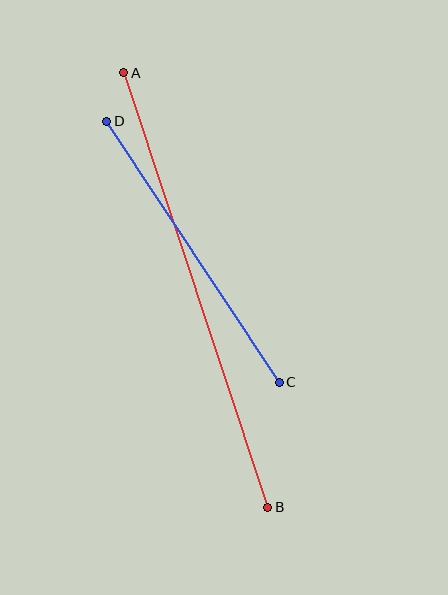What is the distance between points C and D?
The distance is approximately 313 pixels.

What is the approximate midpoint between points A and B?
The midpoint is at approximately (196, 290) pixels.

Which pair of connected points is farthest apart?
Points A and B are farthest apart.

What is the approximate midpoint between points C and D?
The midpoint is at approximately (193, 252) pixels.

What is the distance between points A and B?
The distance is approximately 458 pixels.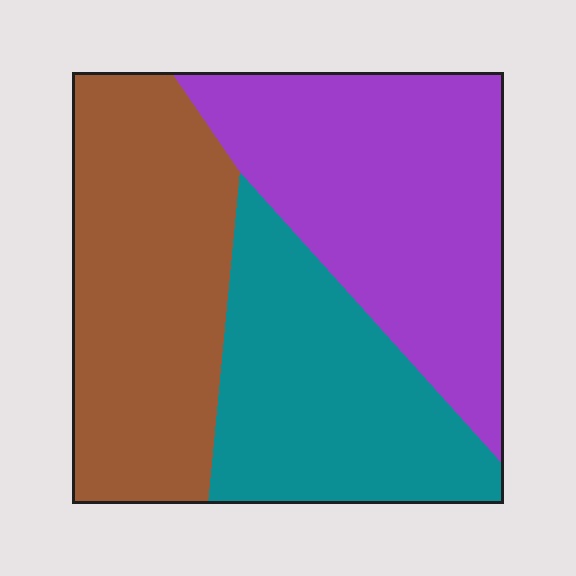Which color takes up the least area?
Teal, at roughly 30%.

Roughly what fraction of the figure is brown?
Brown covers around 35% of the figure.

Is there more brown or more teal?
Brown.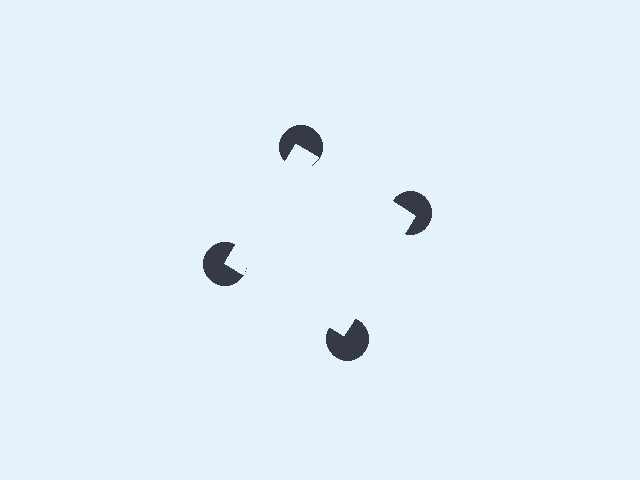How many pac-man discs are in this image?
There are 4 — one at each vertex of the illusory square.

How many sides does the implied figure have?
4 sides.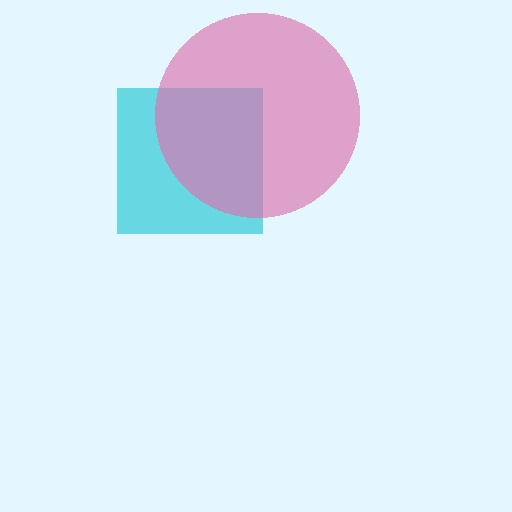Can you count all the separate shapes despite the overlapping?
Yes, there are 2 separate shapes.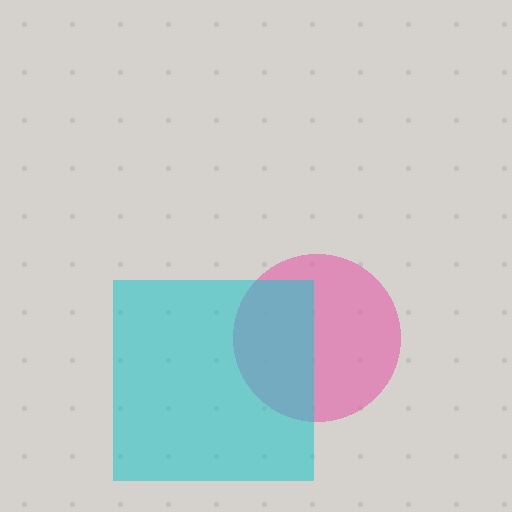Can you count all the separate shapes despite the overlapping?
Yes, there are 2 separate shapes.